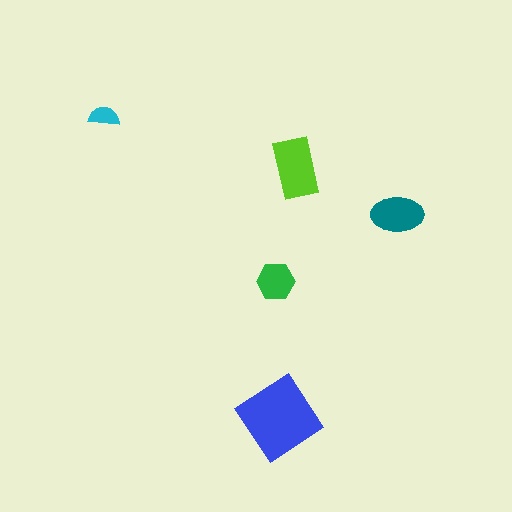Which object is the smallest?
The cyan semicircle.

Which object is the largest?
The blue diamond.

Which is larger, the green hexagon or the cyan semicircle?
The green hexagon.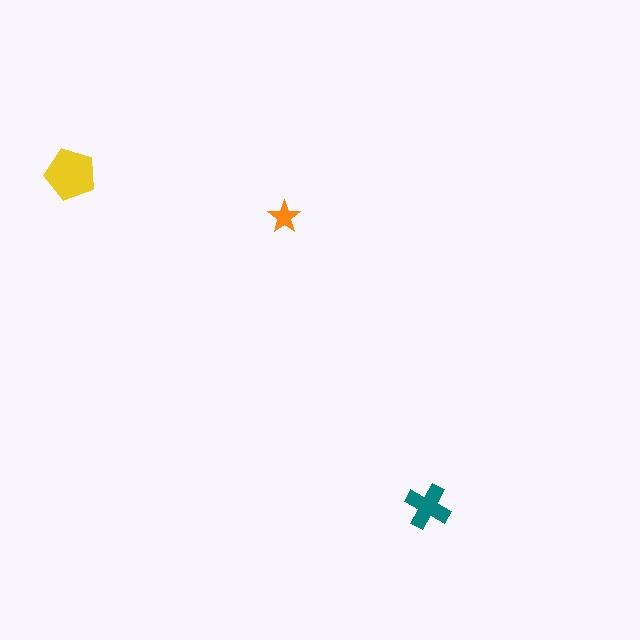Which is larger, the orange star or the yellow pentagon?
The yellow pentagon.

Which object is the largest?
The yellow pentagon.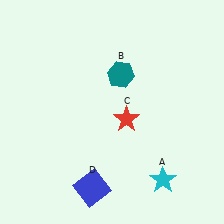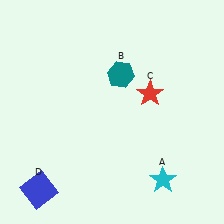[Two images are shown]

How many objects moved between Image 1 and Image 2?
2 objects moved between the two images.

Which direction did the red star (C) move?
The red star (C) moved up.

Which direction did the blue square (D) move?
The blue square (D) moved left.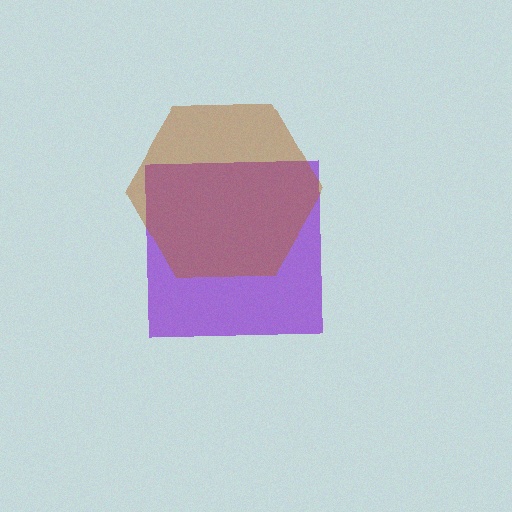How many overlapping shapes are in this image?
There are 2 overlapping shapes in the image.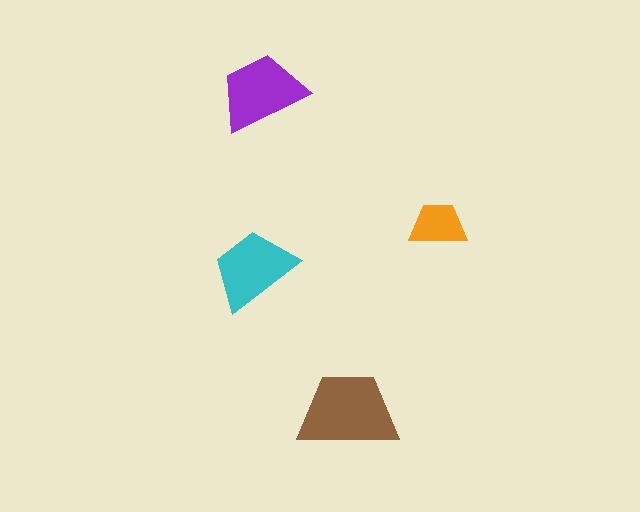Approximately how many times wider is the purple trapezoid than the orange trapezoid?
About 1.5 times wider.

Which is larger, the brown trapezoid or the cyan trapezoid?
The brown one.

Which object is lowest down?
The brown trapezoid is bottommost.